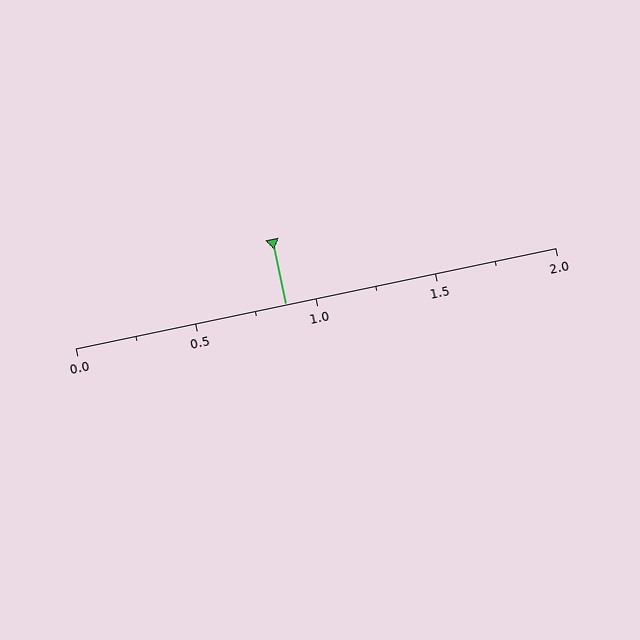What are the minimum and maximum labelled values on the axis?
The axis runs from 0.0 to 2.0.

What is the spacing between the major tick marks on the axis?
The major ticks are spaced 0.5 apart.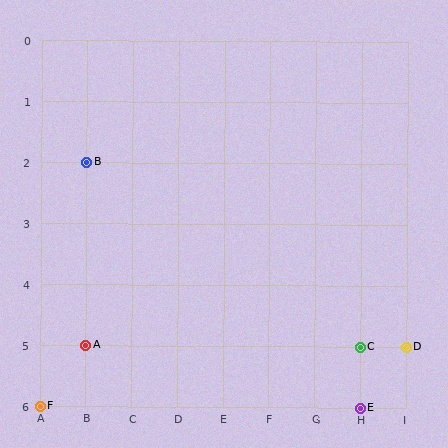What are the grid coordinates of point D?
Point D is at grid coordinates (I, 5).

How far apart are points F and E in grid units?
Points F and E are 7 columns apart.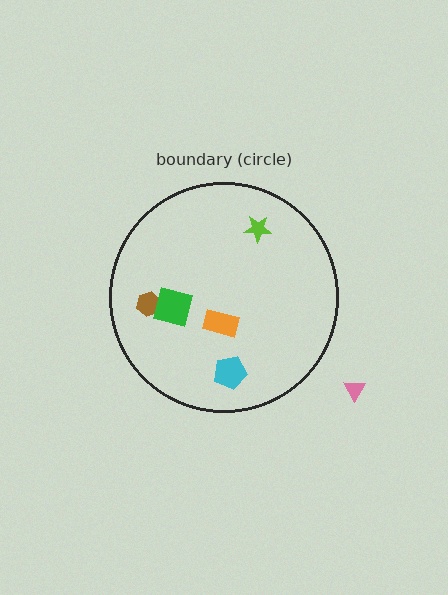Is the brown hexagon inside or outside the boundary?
Inside.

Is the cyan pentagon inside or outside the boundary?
Inside.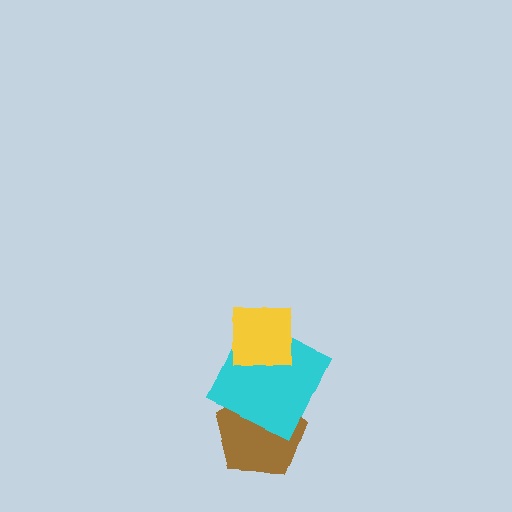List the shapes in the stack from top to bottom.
From top to bottom: the yellow square, the cyan square, the brown pentagon.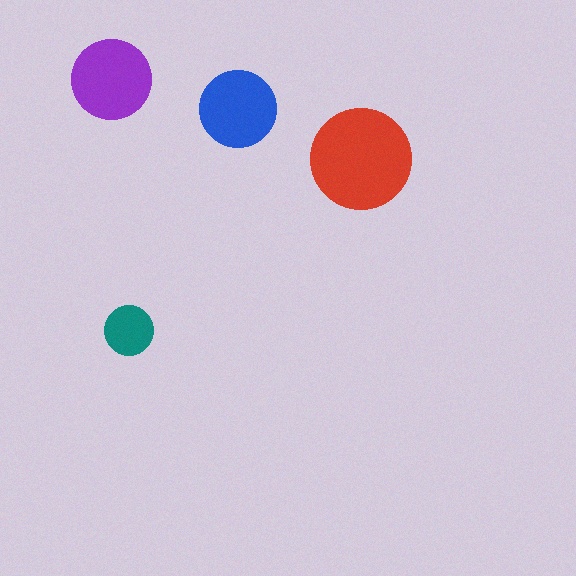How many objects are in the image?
There are 4 objects in the image.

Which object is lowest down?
The teal circle is bottommost.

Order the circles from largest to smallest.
the red one, the purple one, the blue one, the teal one.